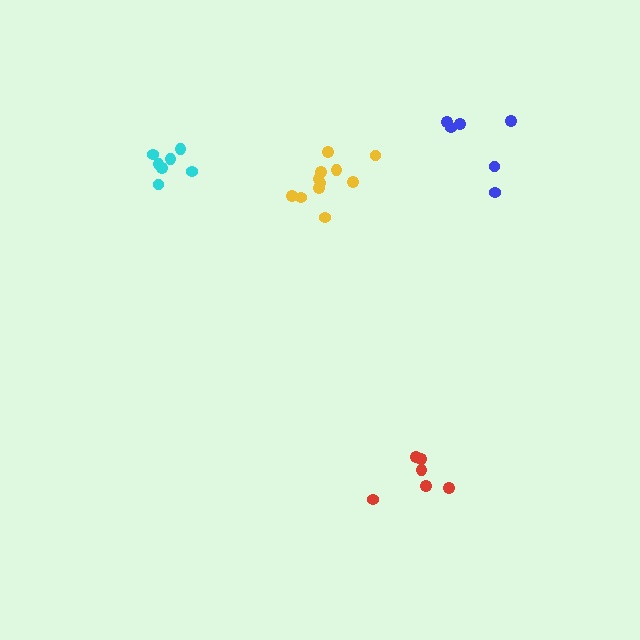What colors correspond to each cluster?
The clusters are colored: red, yellow, cyan, blue.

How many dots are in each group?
Group 1: 6 dots, Group 2: 11 dots, Group 3: 7 dots, Group 4: 6 dots (30 total).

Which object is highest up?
The blue cluster is topmost.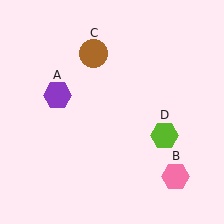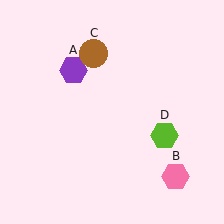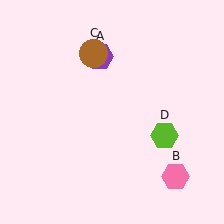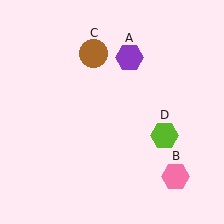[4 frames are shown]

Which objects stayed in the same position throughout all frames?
Pink hexagon (object B) and brown circle (object C) and lime hexagon (object D) remained stationary.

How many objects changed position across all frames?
1 object changed position: purple hexagon (object A).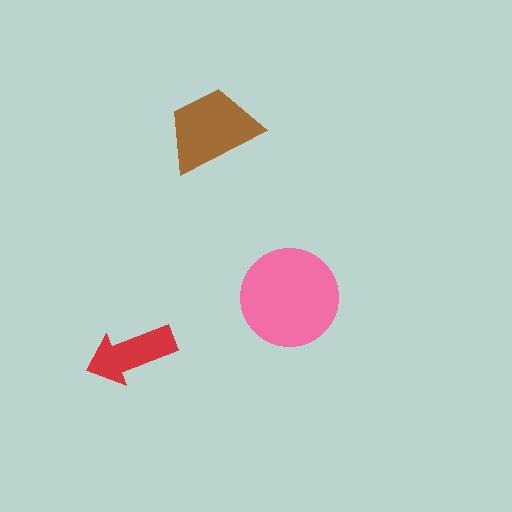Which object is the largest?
The pink circle.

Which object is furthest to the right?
The pink circle is rightmost.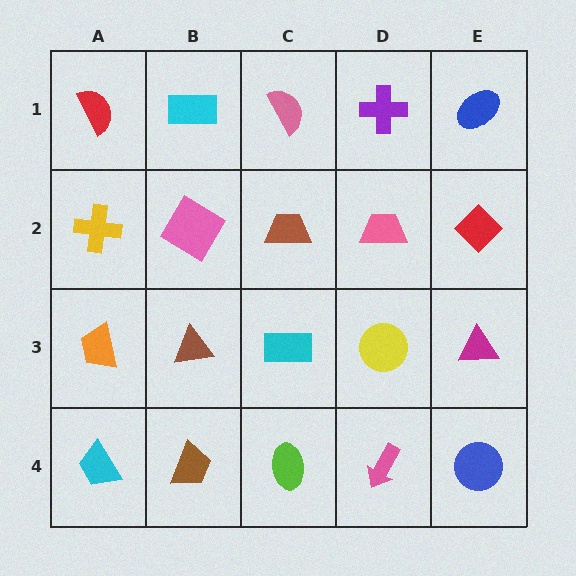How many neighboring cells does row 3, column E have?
3.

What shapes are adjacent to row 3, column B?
A pink diamond (row 2, column B), a brown trapezoid (row 4, column B), an orange trapezoid (row 3, column A), a cyan rectangle (row 3, column C).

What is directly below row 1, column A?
A yellow cross.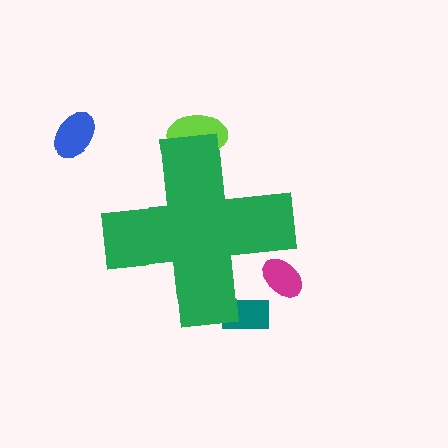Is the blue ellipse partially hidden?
No, the blue ellipse is fully visible.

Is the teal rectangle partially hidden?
Yes, the teal rectangle is partially hidden behind the green cross.